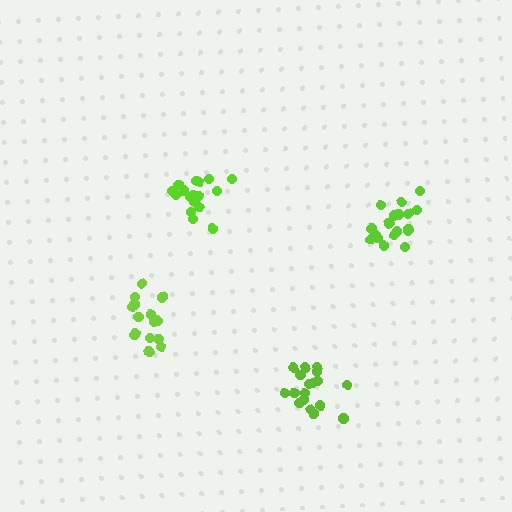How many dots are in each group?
Group 1: 18 dots, Group 2: 18 dots, Group 3: 18 dots, Group 4: 16 dots (70 total).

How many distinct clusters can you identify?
There are 4 distinct clusters.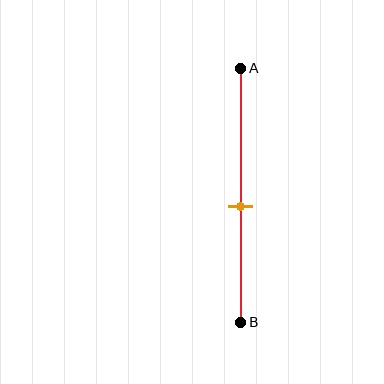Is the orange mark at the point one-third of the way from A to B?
No, the mark is at about 55% from A, not at the 33% one-third point.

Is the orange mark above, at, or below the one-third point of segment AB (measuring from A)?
The orange mark is below the one-third point of segment AB.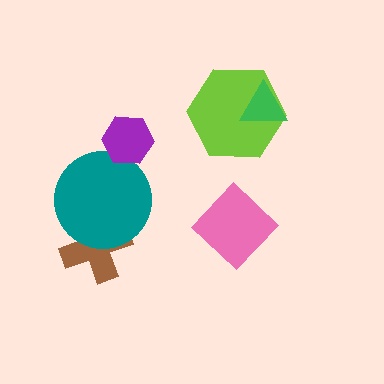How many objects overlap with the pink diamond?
0 objects overlap with the pink diamond.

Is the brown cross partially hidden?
Yes, it is partially covered by another shape.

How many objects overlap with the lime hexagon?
1 object overlaps with the lime hexagon.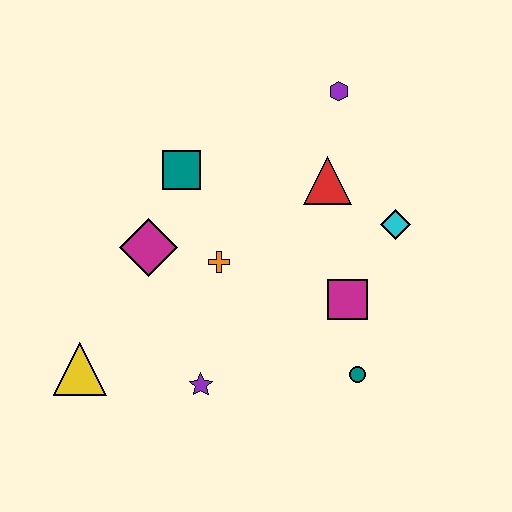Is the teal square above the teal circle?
Yes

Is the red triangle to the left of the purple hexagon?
Yes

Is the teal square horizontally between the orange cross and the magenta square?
No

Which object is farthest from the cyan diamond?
The yellow triangle is farthest from the cyan diamond.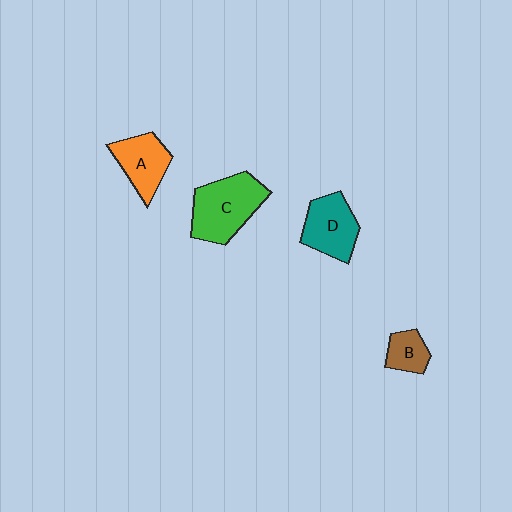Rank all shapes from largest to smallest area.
From largest to smallest: C (green), D (teal), A (orange), B (brown).